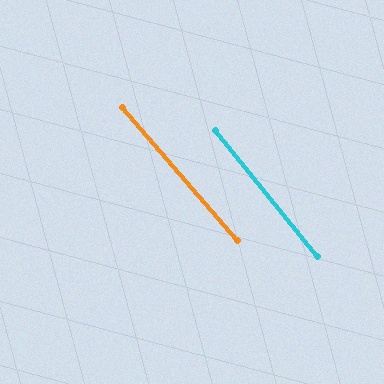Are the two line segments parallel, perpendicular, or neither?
Parallel — their directions differ by only 1.5°.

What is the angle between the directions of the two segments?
Approximately 1 degree.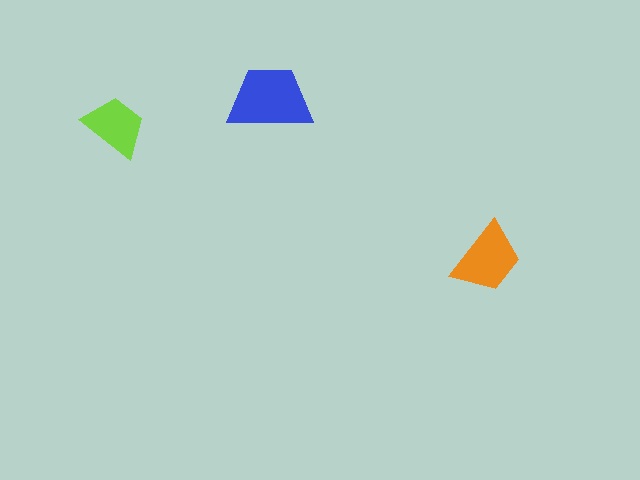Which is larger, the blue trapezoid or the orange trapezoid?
The blue one.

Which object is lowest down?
The orange trapezoid is bottommost.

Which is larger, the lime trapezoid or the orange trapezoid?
The orange one.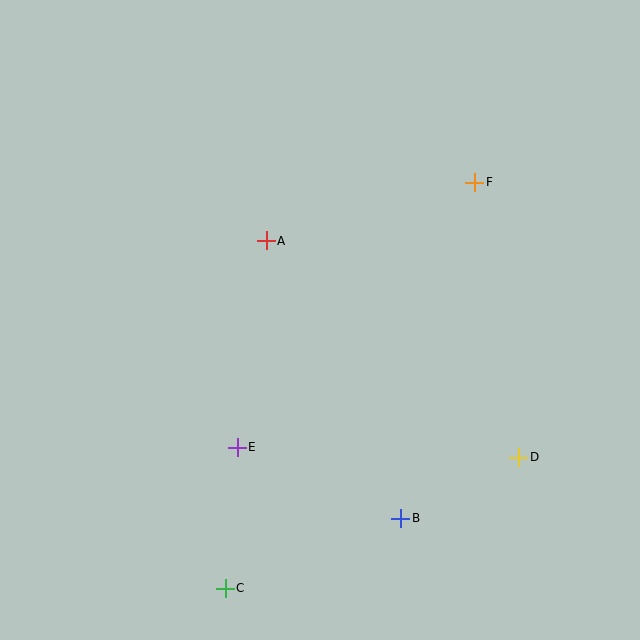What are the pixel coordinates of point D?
Point D is at (519, 457).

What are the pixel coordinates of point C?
Point C is at (225, 588).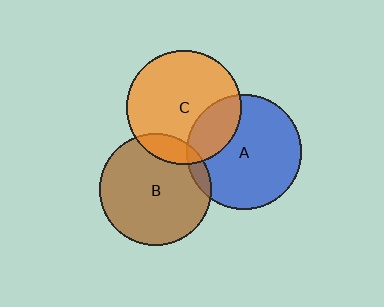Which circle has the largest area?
Circle C (orange).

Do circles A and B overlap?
Yes.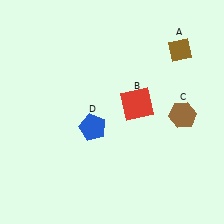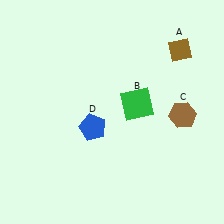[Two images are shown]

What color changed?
The square (B) changed from red in Image 1 to green in Image 2.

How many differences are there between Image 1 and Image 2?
There is 1 difference between the two images.